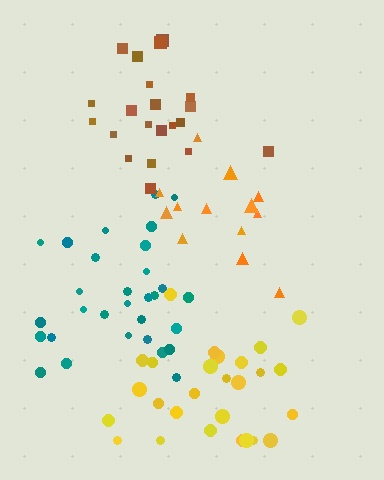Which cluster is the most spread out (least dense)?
Orange.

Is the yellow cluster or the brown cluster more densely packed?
Brown.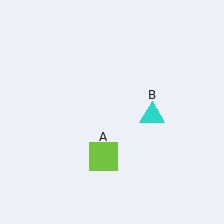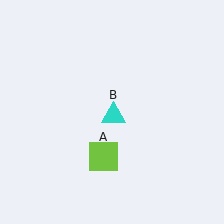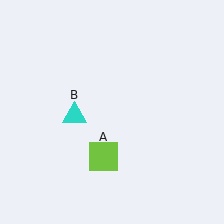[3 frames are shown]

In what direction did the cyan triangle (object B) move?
The cyan triangle (object B) moved left.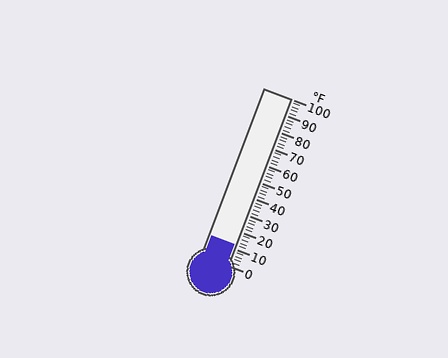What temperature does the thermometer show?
The thermometer shows approximately 12°F.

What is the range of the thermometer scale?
The thermometer scale ranges from 0°F to 100°F.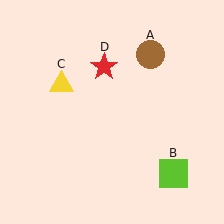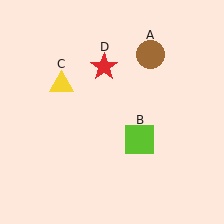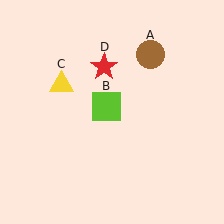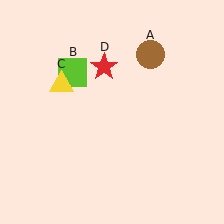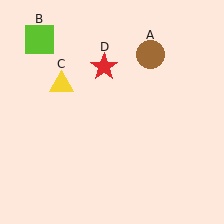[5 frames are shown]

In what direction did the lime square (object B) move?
The lime square (object B) moved up and to the left.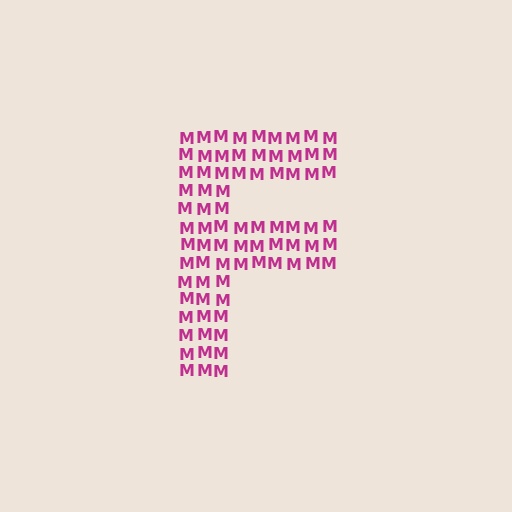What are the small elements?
The small elements are letter M's.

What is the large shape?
The large shape is the letter F.